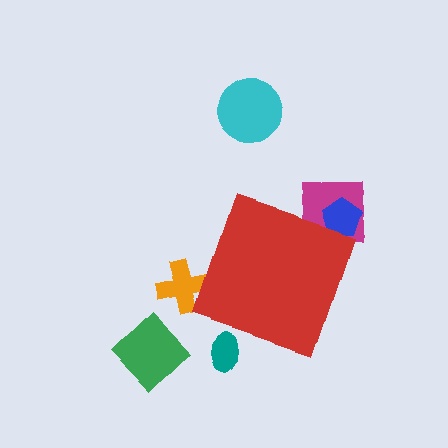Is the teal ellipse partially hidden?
Yes, the teal ellipse is partially hidden behind the red diamond.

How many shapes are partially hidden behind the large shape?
4 shapes are partially hidden.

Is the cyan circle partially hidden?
No, the cyan circle is fully visible.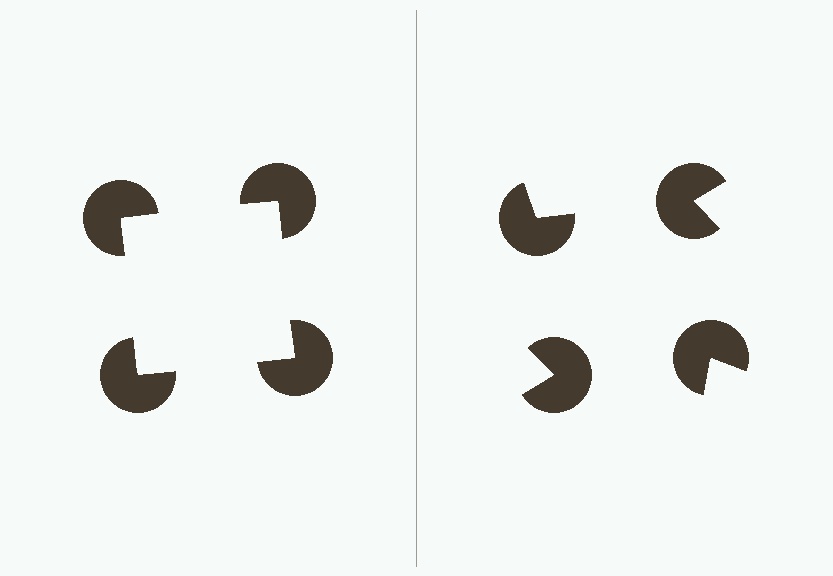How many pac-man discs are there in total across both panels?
8 — 4 on each side.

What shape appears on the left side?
An illusory square.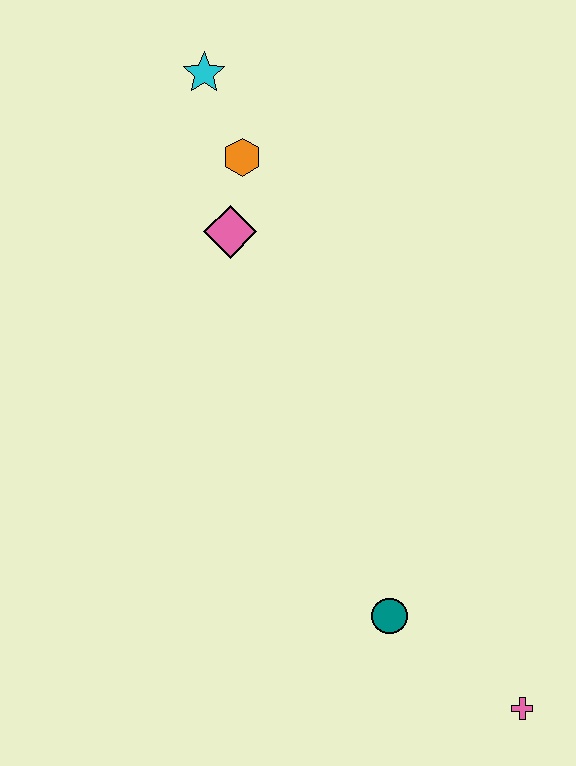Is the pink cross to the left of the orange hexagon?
No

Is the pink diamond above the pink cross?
Yes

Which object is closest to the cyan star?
The orange hexagon is closest to the cyan star.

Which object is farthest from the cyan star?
The pink cross is farthest from the cyan star.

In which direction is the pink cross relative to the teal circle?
The pink cross is to the right of the teal circle.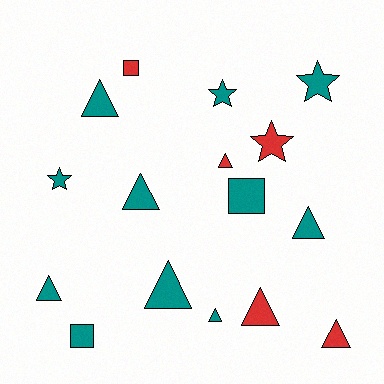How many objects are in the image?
There are 16 objects.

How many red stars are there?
There is 1 red star.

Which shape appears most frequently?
Triangle, with 9 objects.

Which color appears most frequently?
Teal, with 11 objects.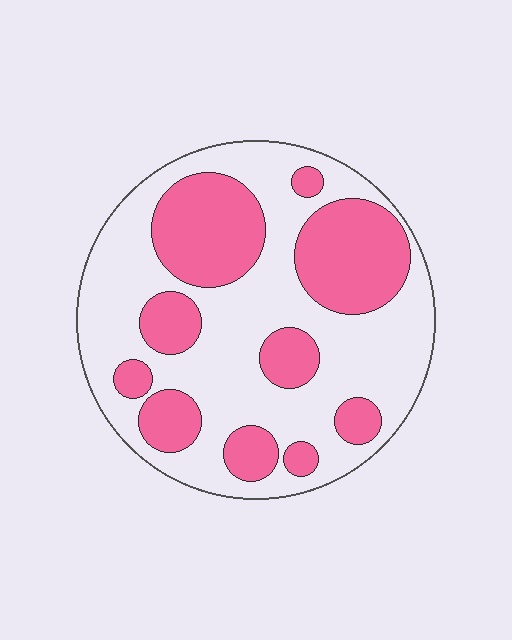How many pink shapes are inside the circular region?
10.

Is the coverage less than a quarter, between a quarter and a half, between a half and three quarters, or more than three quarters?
Between a quarter and a half.